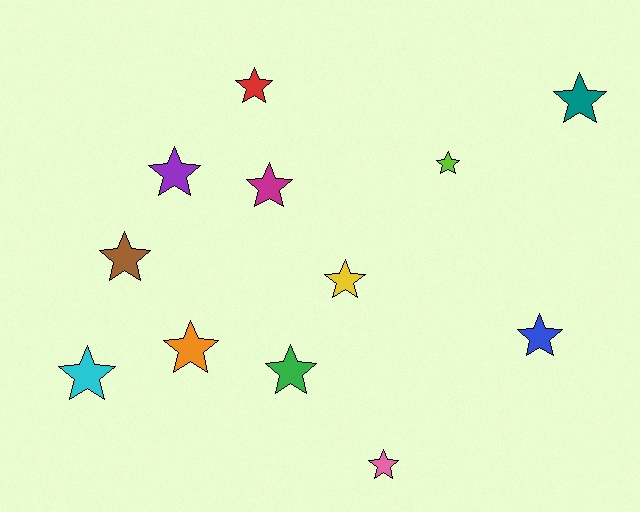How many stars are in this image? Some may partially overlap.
There are 12 stars.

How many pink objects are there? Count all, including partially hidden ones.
There is 1 pink object.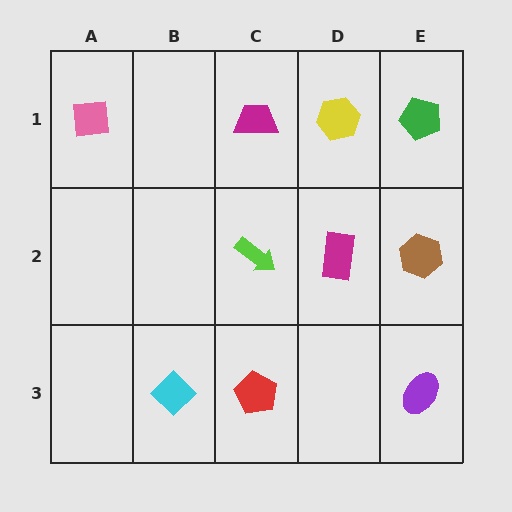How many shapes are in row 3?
3 shapes.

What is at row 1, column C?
A magenta trapezoid.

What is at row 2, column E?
A brown hexagon.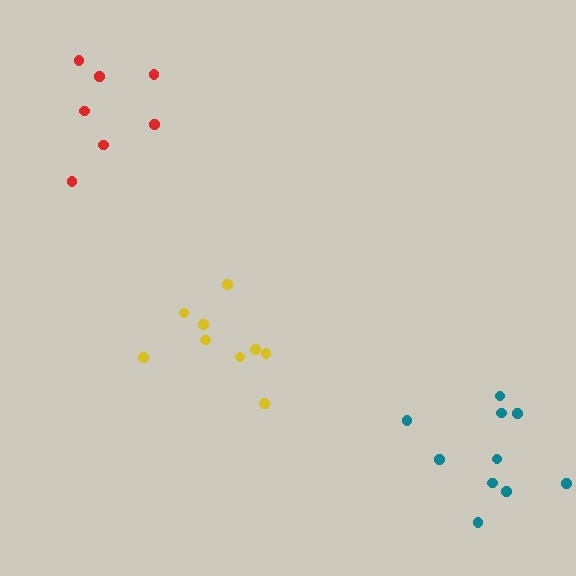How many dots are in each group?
Group 1: 9 dots, Group 2: 7 dots, Group 3: 10 dots (26 total).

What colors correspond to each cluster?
The clusters are colored: yellow, red, teal.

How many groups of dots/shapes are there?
There are 3 groups.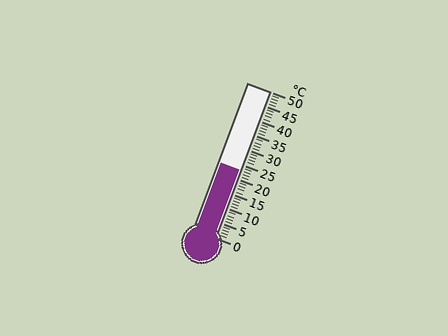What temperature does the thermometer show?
The thermometer shows approximately 23°C.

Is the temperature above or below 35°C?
The temperature is below 35°C.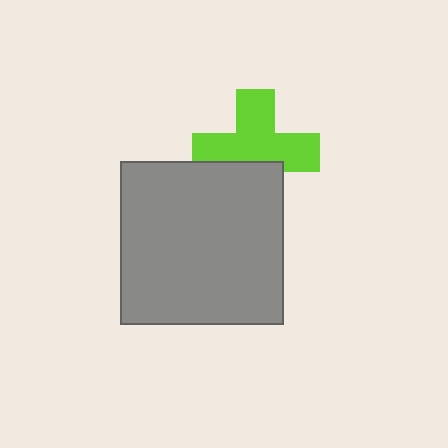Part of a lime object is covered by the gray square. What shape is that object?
It is a cross.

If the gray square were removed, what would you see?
You would see the complete lime cross.